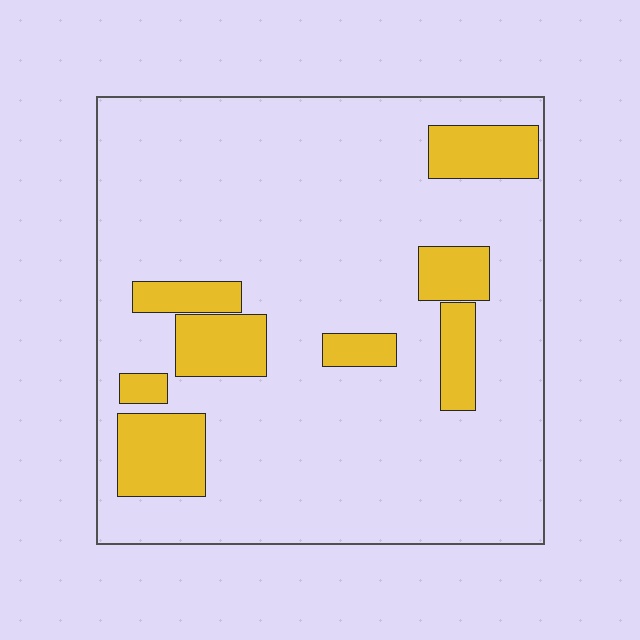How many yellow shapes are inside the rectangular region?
8.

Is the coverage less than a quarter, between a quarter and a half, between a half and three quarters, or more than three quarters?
Less than a quarter.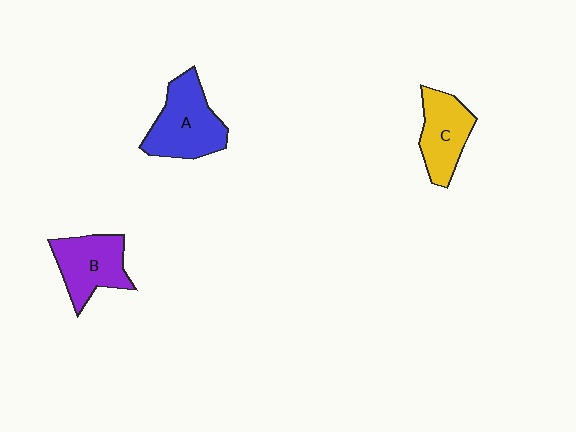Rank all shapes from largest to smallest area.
From largest to smallest: A (blue), B (purple), C (yellow).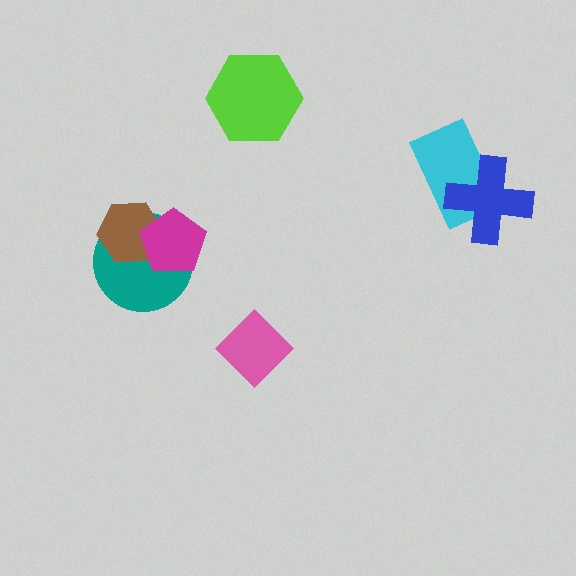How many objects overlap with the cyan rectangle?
1 object overlaps with the cyan rectangle.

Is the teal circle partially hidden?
Yes, it is partially covered by another shape.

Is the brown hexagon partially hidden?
Yes, it is partially covered by another shape.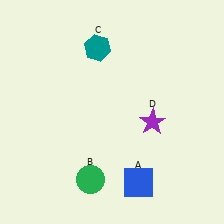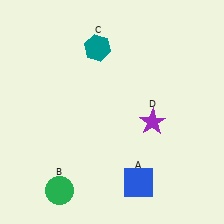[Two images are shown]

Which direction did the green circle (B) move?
The green circle (B) moved left.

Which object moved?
The green circle (B) moved left.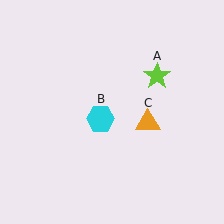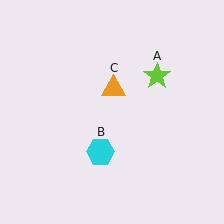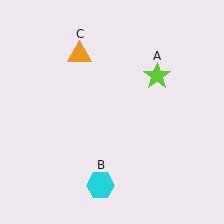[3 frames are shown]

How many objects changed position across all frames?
2 objects changed position: cyan hexagon (object B), orange triangle (object C).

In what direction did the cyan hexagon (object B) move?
The cyan hexagon (object B) moved down.